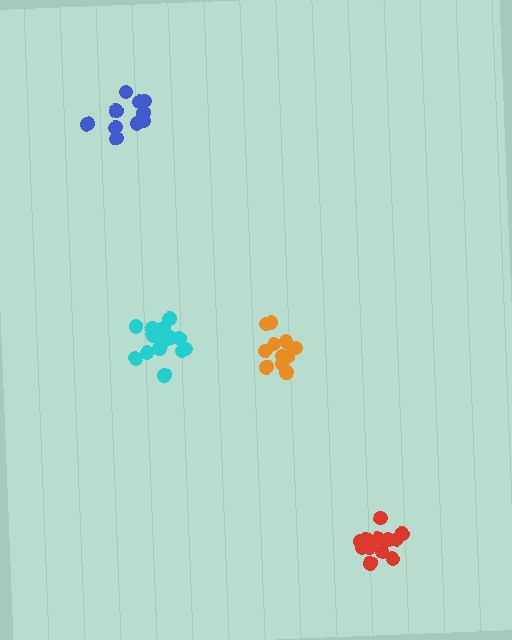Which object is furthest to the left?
The blue cluster is leftmost.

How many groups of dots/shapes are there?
There are 4 groups.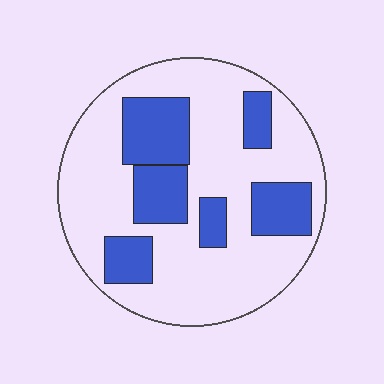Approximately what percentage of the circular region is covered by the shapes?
Approximately 30%.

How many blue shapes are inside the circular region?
6.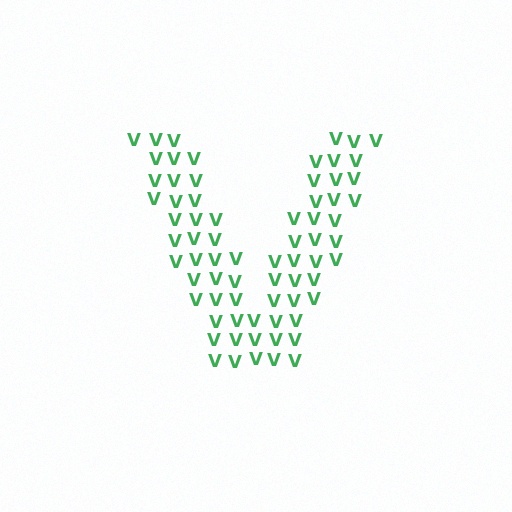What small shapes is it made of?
It is made of small letter V's.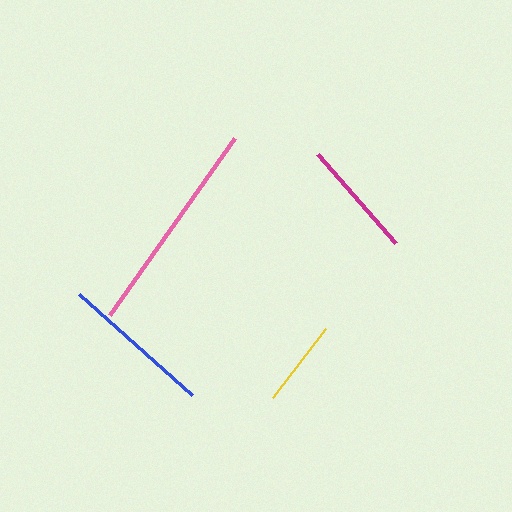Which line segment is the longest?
The pink line is the longest at approximately 217 pixels.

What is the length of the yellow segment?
The yellow segment is approximately 87 pixels long.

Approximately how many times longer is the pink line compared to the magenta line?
The pink line is approximately 1.8 times the length of the magenta line.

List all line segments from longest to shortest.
From longest to shortest: pink, blue, magenta, yellow.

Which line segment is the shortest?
The yellow line is the shortest at approximately 87 pixels.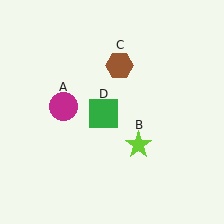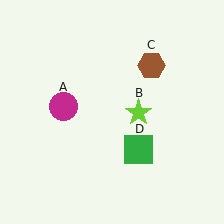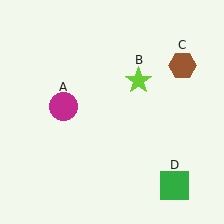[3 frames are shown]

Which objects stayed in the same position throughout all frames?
Magenta circle (object A) remained stationary.